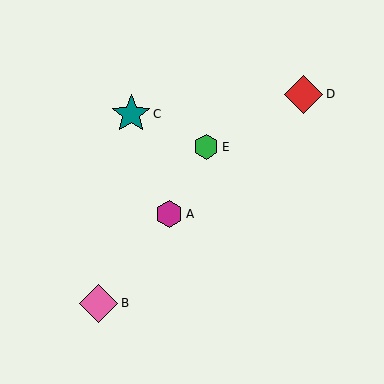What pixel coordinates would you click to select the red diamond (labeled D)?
Click at (304, 94) to select the red diamond D.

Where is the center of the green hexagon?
The center of the green hexagon is at (206, 147).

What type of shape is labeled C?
Shape C is a teal star.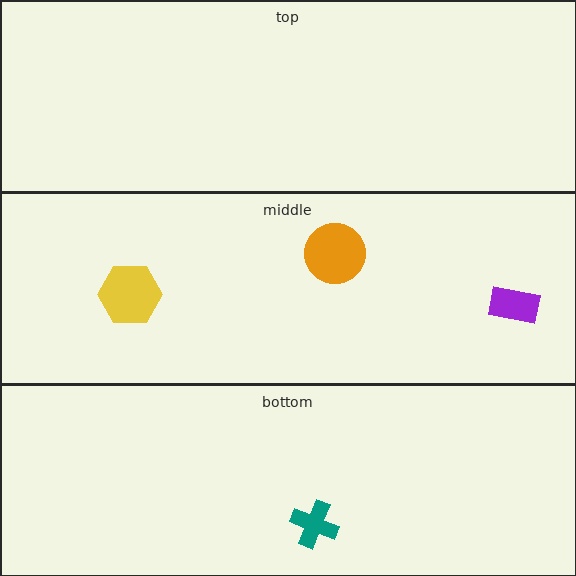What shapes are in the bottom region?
The teal cross.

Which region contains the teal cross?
The bottom region.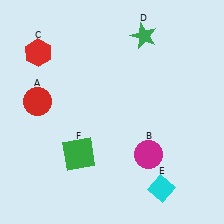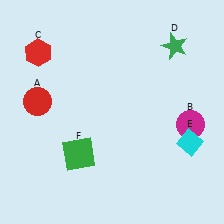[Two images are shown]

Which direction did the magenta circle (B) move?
The magenta circle (B) moved right.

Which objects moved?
The objects that moved are: the magenta circle (B), the green star (D), the cyan diamond (E).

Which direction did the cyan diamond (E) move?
The cyan diamond (E) moved up.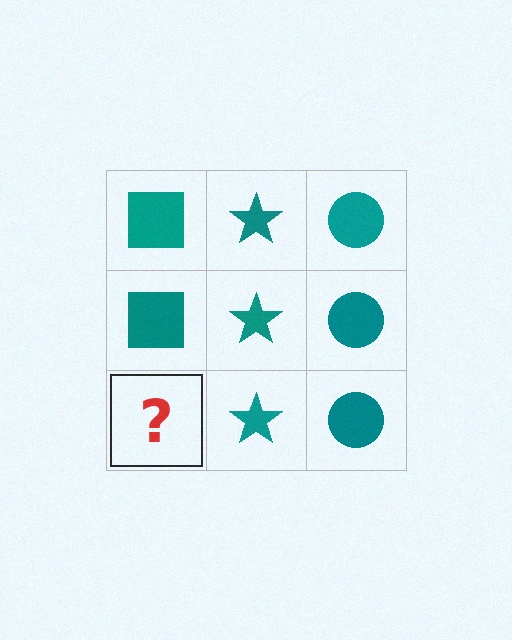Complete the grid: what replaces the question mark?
The question mark should be replaced with a teal square.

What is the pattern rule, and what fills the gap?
The rule is that each column has a consistent shape. The gap should be filled with a teal square.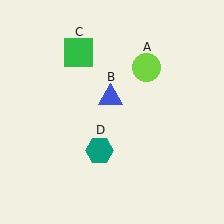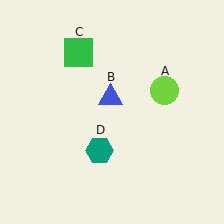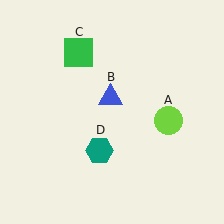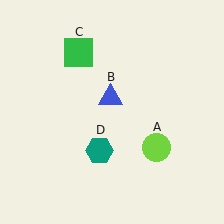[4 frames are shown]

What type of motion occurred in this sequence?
The lime circle (object A) rotated clockwise around the center of the scene.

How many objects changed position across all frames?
1 object changed position: lime circle (object A).